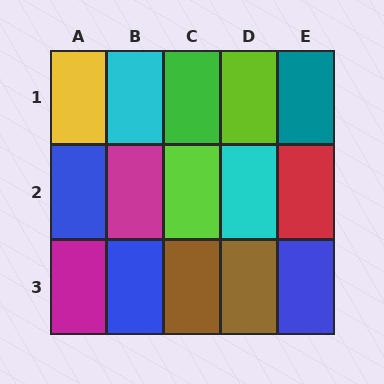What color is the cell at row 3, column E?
Blue.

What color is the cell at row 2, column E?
Red.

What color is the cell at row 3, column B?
Blue.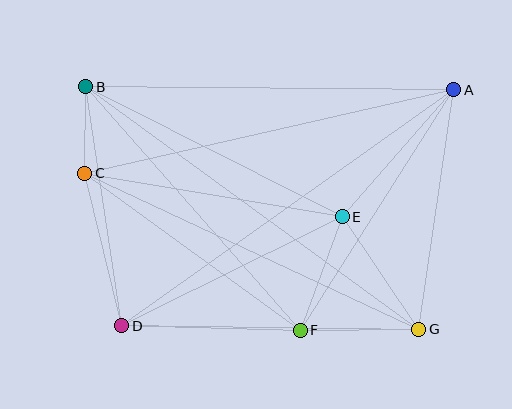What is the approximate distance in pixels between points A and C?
The distance between A and C is approximately 379 pixels.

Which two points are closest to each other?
Points B and C are closest to each other.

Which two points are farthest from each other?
Points B and G are farthest from each other.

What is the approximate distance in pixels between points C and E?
The distance between C and E is approximately 261 pixels.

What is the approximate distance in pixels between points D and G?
The distance between D and G is approximately 297 pixels.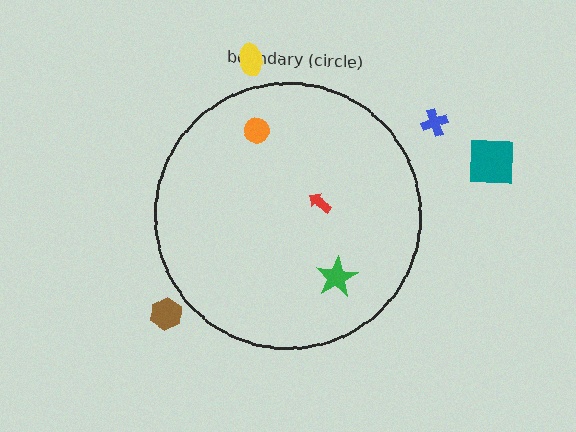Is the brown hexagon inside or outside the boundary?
Outside.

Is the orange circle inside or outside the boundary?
Inside.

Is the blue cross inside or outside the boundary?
Outside.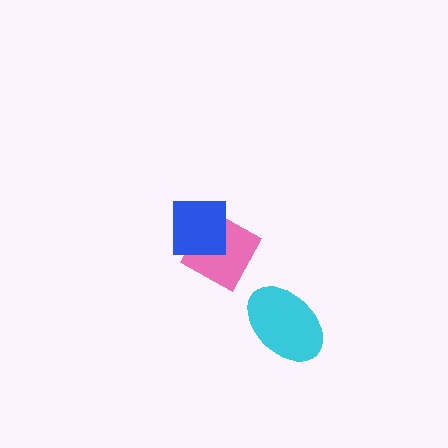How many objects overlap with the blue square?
1 object overlaps with the blue square.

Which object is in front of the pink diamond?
The blue square is in front of the pink diamond.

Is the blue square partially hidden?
No, no other shape covers it.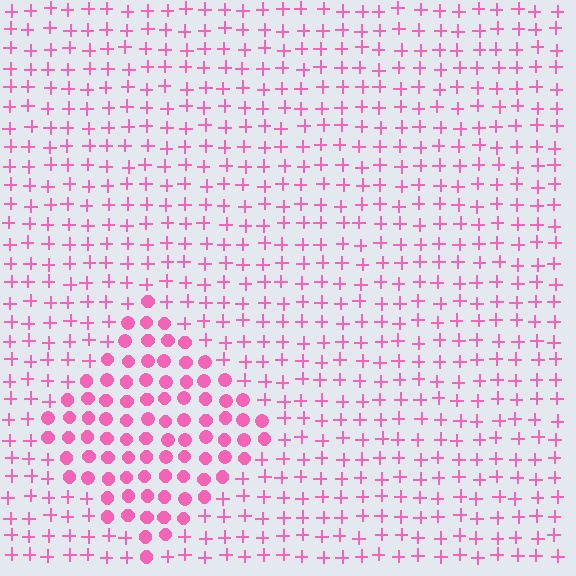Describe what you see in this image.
The image is filled with small pink elements arranged in a uniform grid. A diamond-shaped region contains circles, while the surrounding area contains plus signs. The boundary is defined purely by the change in element shape.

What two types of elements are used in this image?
The image uses circles inside the diamond region and plus signs outside it.